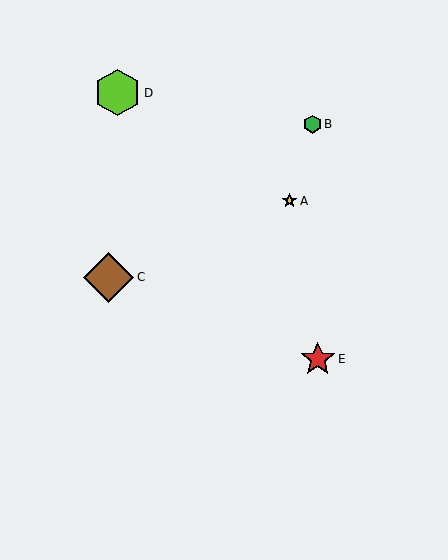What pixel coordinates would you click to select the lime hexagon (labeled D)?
Click at (117, 93) to select the lime hexagon D.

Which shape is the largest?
The brown diamond (labeled C) is the largest.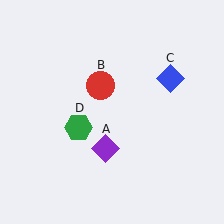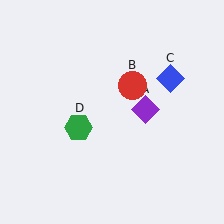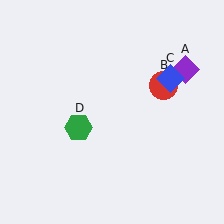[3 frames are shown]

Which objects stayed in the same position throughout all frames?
Blue diamond (object C) and green hexagon (object D) remained stationary.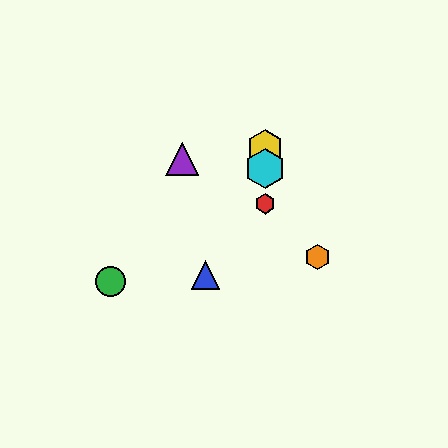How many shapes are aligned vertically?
3 shapes (the red hexagon, the yellow hexagon, the cyan hexagon) are aligned vertically.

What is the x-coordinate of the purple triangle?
The purple triangle is at x≈182.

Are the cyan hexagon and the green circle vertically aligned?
No, the cyan hexagon is at x≈265 and the green circle is at x≈111.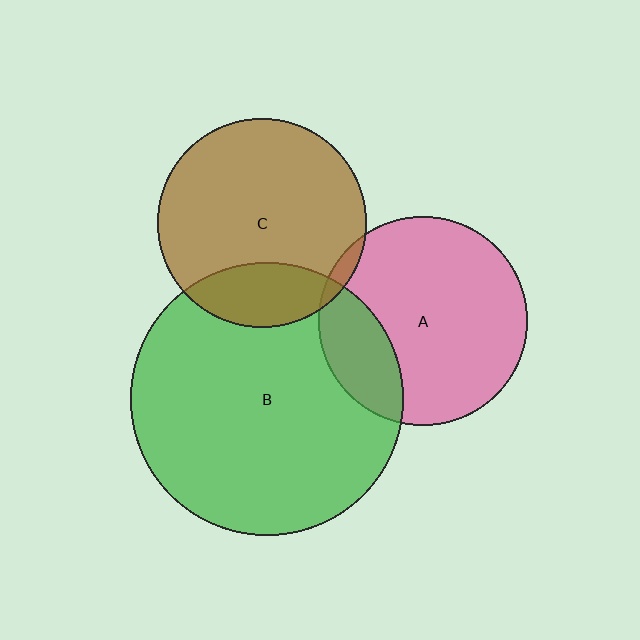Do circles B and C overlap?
Yes.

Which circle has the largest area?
Circle B (green).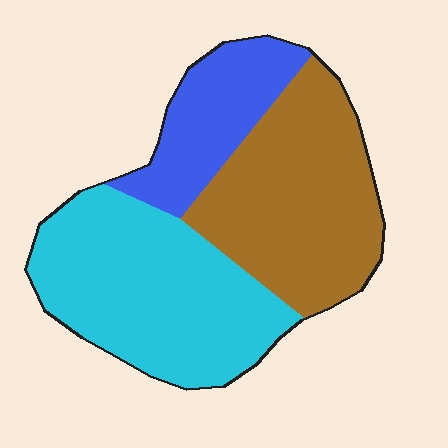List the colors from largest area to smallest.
From largest to smallest: cyan, brown, blue.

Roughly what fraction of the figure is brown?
Brown takes up between a third and a half of the figure.